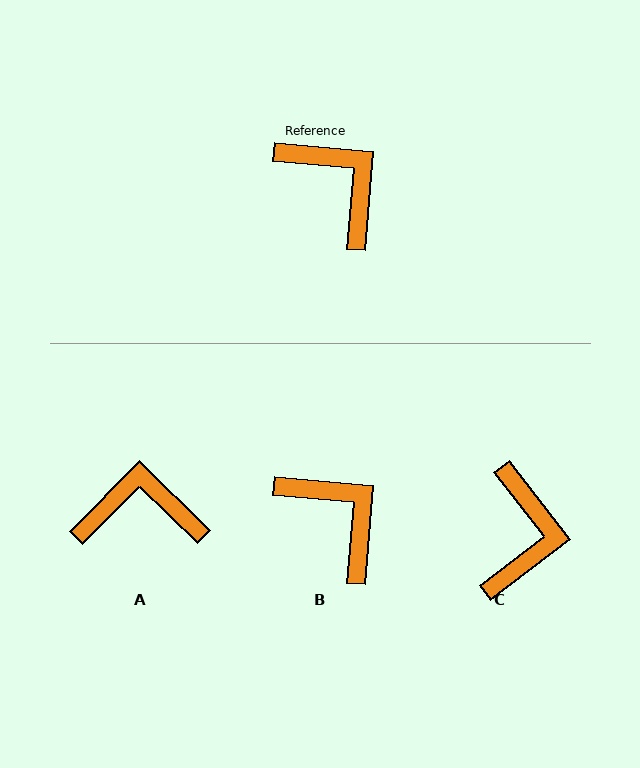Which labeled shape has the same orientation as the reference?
B.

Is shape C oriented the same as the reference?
No, it is off by about 47 degrees.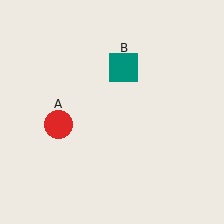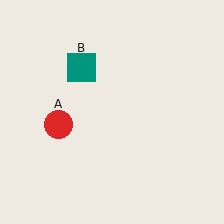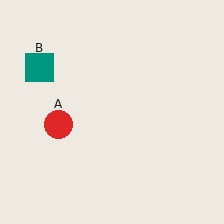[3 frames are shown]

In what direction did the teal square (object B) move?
The teal square (object B) moved left.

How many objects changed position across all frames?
1 object changed position: teal square (object B).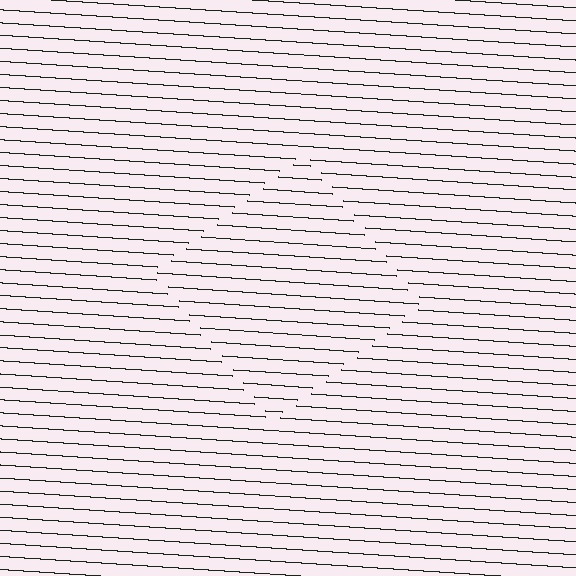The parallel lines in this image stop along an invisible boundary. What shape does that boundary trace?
An illusory square. The interior of the shape contains the same grating, shifted by half a period — the contour is defined by the phase discontinuity where line-ends from the inner and outer gratings abut.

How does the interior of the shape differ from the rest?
The interior of the shape contains the same grating, shifted by half a period — the contour is defined by the phase discontinuity where line-ends from the inner and outer gratings abut.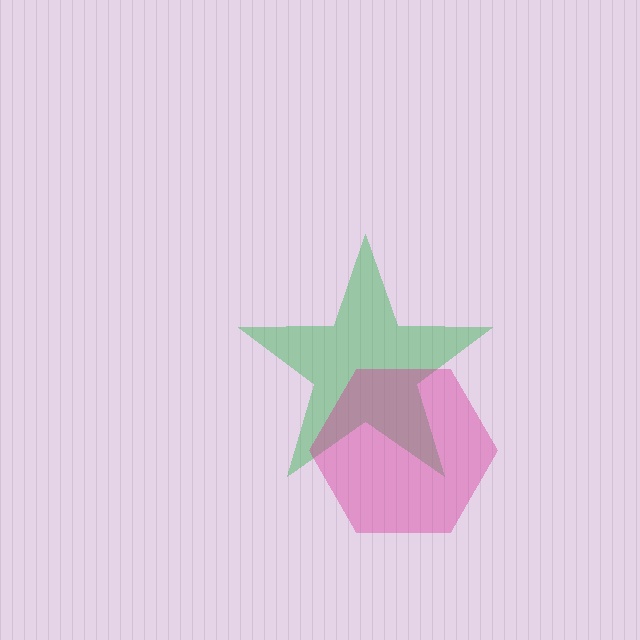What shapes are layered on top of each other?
The layered shapes are: a green star, a magenta hexagon.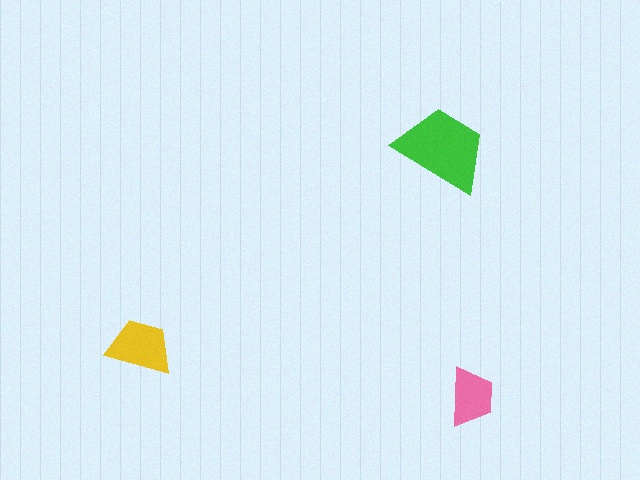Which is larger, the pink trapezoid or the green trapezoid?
The green one.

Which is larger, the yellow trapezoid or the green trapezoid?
The green one.